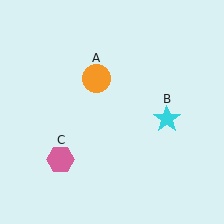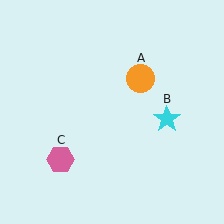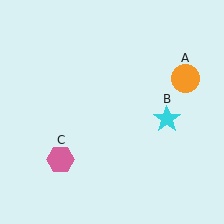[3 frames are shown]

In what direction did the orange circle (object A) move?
The orange circle (object A) moved right.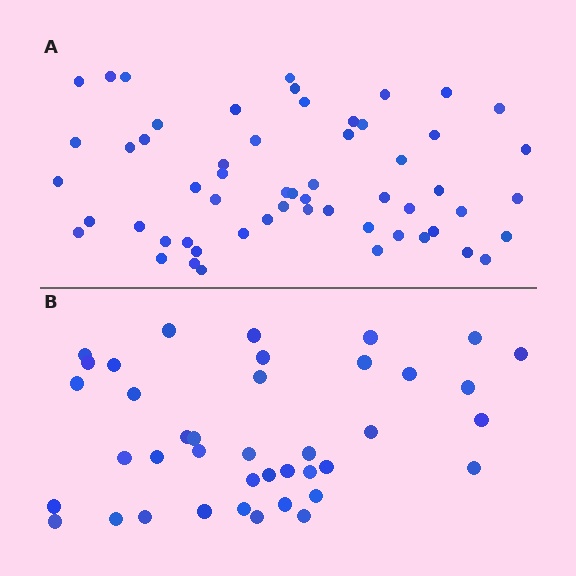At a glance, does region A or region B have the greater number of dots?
Region A (the top region) has more dots.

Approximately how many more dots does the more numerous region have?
Region A has approximately 15 more dots than region B.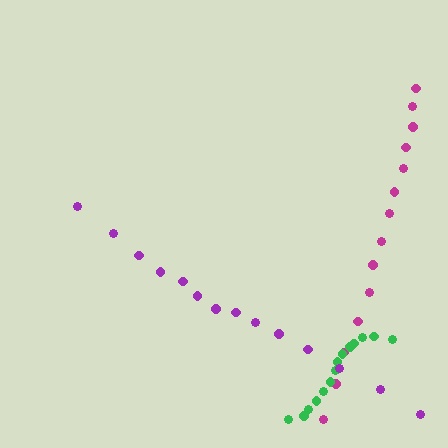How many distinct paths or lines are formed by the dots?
There are 3 distinct paths.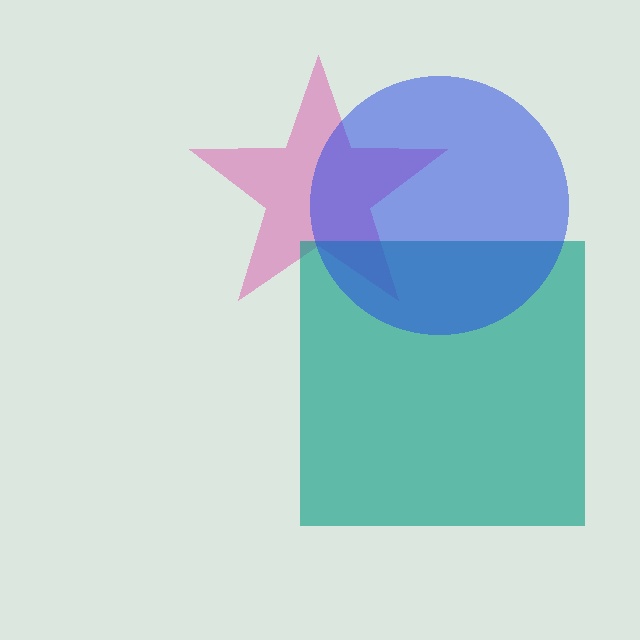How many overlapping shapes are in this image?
There are 3 overlapping shapes in the image.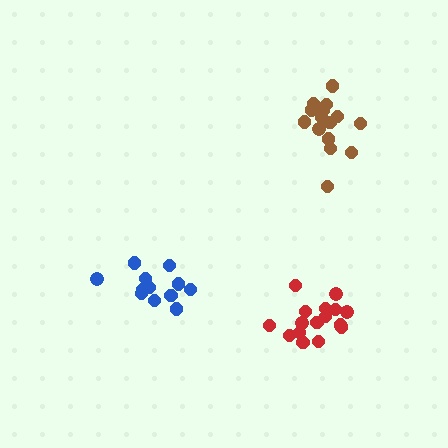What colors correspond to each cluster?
The clusters are colored: blue, brown, red.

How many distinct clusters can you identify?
There are 3 distinct clusters.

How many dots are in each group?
Group 1: 12 dots, Group 2: 16 dots, Group 3: 16 dots (44 total).